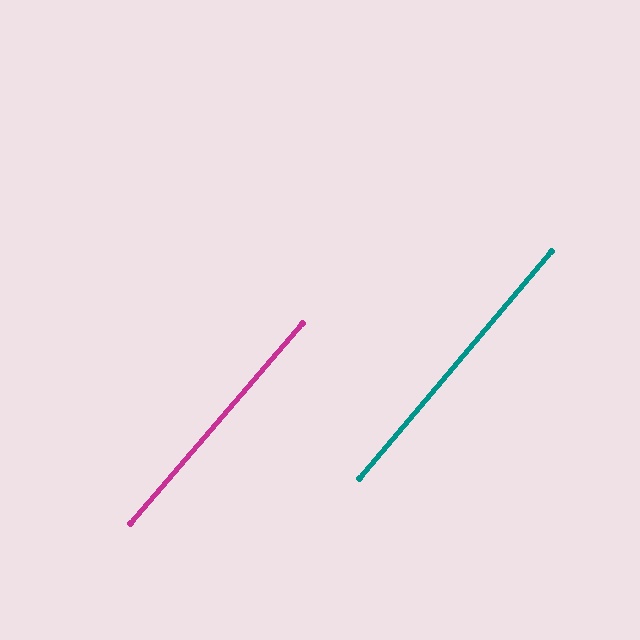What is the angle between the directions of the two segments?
Approximately 0 degrees.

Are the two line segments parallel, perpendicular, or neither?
Parallel — their directions differ by only 0.3°.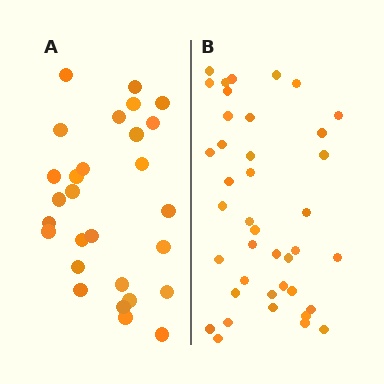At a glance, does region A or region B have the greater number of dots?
Region B (the right region) has more dots.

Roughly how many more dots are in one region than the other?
Region B has roughly 12 or so more dots than region A.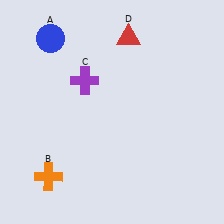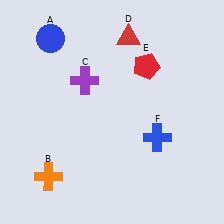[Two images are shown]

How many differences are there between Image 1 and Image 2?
There are 2 differences between the two images.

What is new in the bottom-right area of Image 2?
A blue cross (F) was added in the bottom-right area of Image 2.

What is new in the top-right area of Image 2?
A red pentagon (E) was added in the top-right area of Image 2.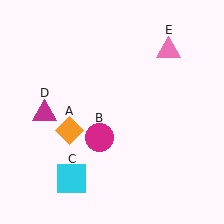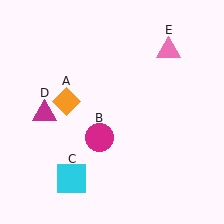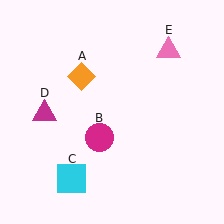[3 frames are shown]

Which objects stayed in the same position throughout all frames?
Magenta circle (object B) and cyan square (object C) and magenta triangle (object D) and pink triangle (object E) remained stationary.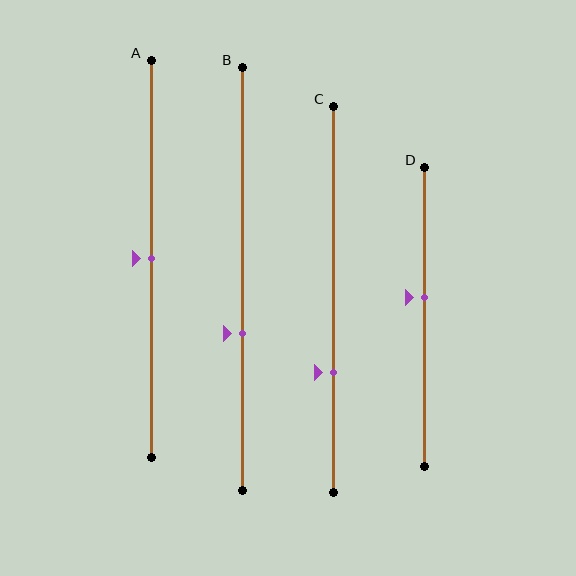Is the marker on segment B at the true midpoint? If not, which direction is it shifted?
No, the marker on segment B is shifted downward by about 13% of the segment length.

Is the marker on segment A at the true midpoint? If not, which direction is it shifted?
Yes, the marker on segment A is at the true midpoint.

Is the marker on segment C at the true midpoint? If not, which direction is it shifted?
No, the marker on segment C is shifted downward by about 19% of the segment length.